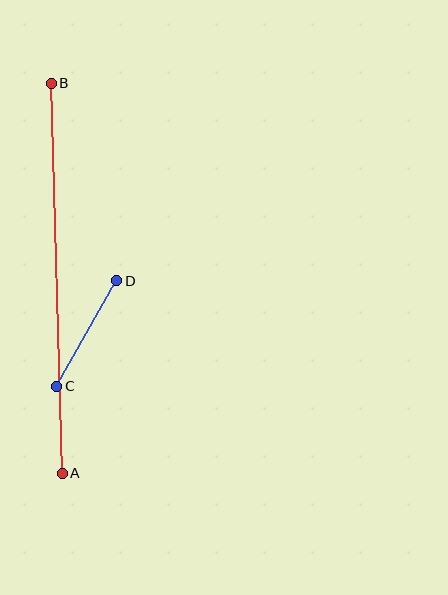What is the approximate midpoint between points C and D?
The midpoint is at approximately (87, 333) pixels.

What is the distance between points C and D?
The distance is approximately 121 pixels.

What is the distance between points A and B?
The distance is approximately 390 pixels.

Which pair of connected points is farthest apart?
Points A and B are farthest apart.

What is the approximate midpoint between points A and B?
The midpoint is at approximately (57, 278) pixels.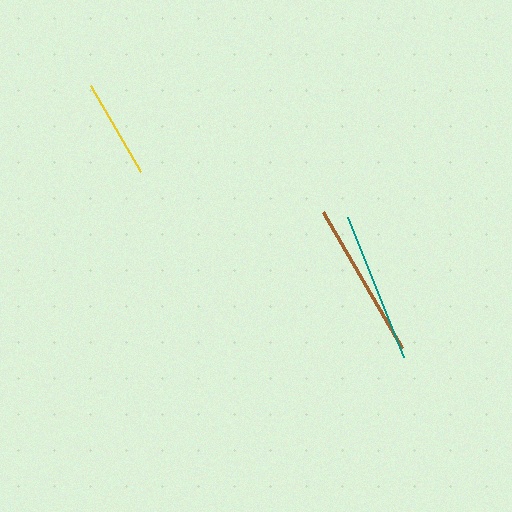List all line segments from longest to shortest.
From longest to shortest: brown, teal, yellow.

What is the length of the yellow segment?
The yellow segment is approximately 100 pixels long.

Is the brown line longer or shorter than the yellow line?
The brown line is longer than the yellow line.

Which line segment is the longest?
The brown line is the longest at approximately 158 pixels.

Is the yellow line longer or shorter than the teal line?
The teal line is longer than the yellow line.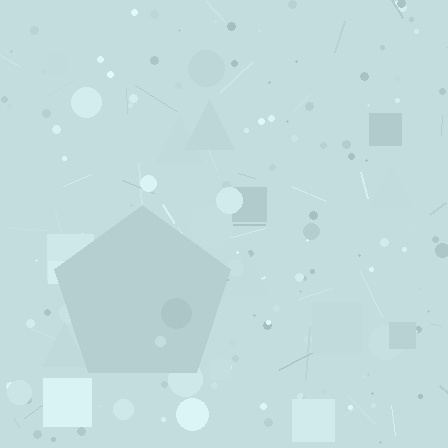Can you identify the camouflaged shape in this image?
The camouflaged shape is a pentagon.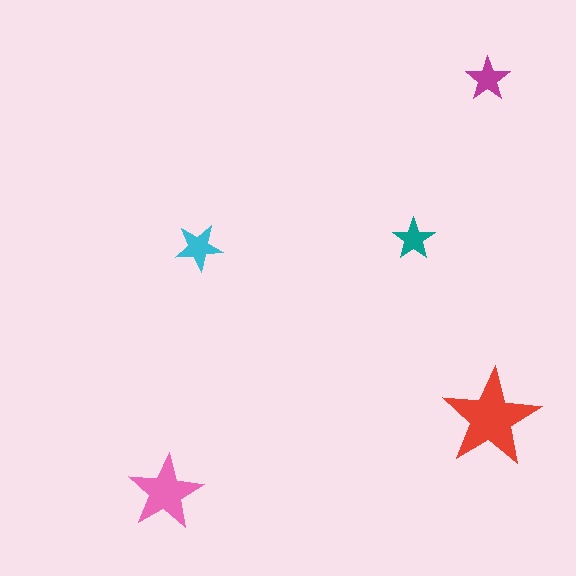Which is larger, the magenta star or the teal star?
The magenta one.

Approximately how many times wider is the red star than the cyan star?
About 2 times wider.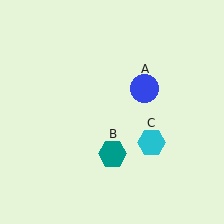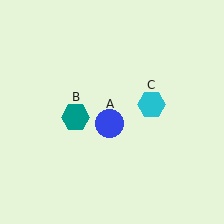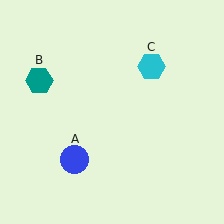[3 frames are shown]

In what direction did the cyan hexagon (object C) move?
The cyan hexagon (object C) moved up.